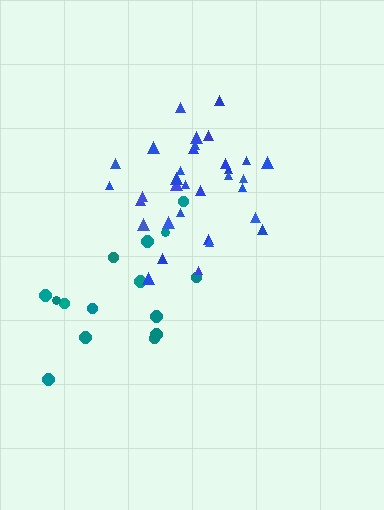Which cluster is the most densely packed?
Blue.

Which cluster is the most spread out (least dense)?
Teal.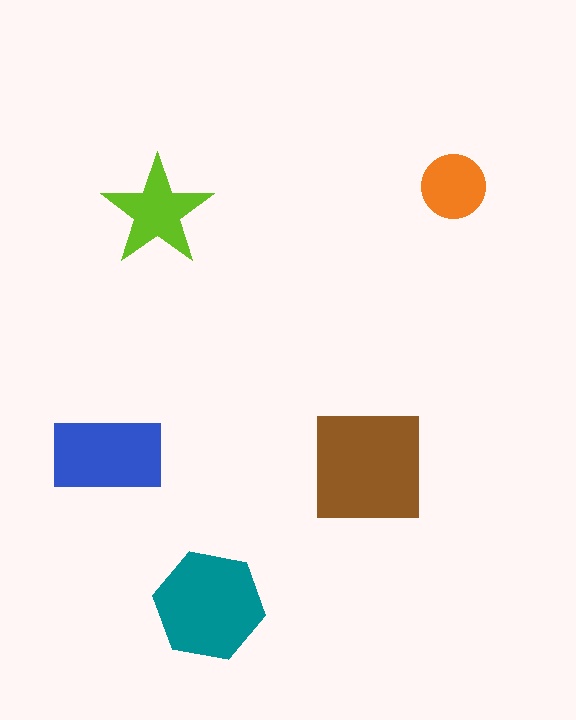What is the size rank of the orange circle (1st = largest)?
5th.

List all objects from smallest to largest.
The orange circle, the lime star, the blue rectangle, the teal hexagon, the brown square.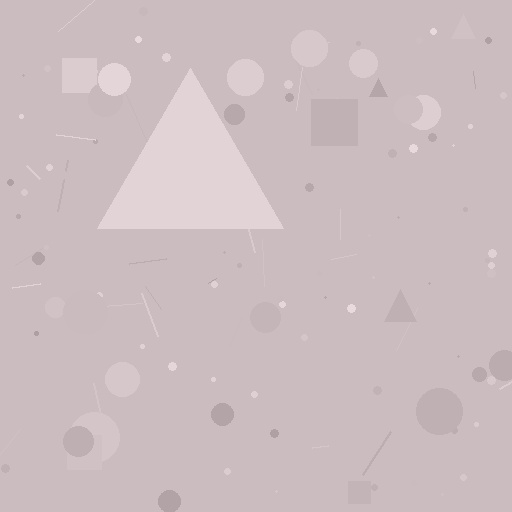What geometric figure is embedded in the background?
A triangle is embedded in the background.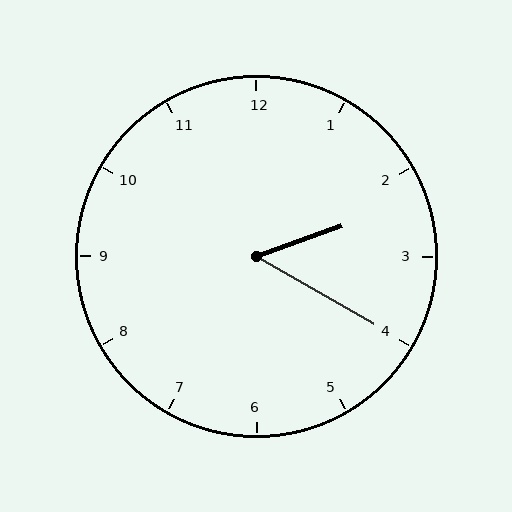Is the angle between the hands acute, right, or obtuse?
It is acute.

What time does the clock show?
2:20.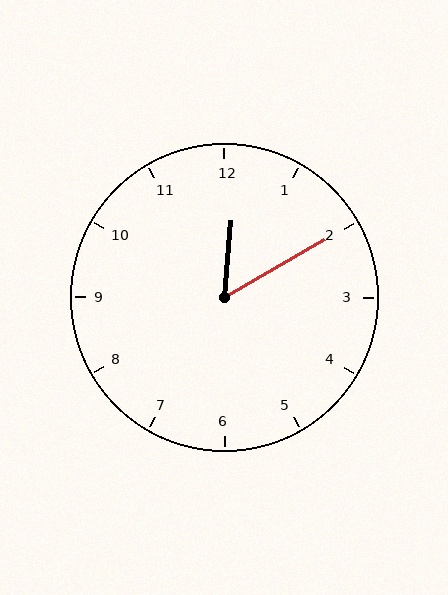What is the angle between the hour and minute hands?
Approximately 55 degrees.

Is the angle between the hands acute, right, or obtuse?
It is acute.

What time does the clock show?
12:10.